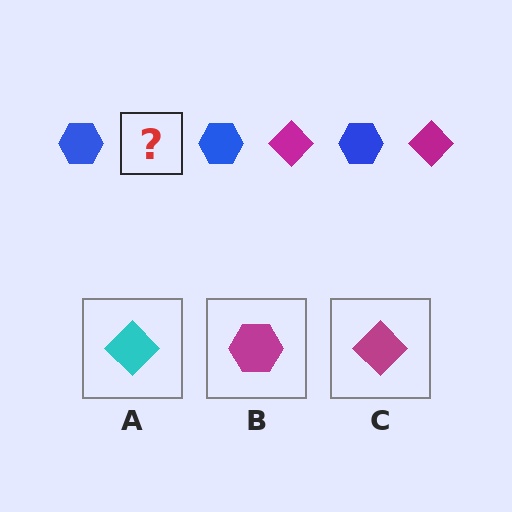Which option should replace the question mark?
Option C.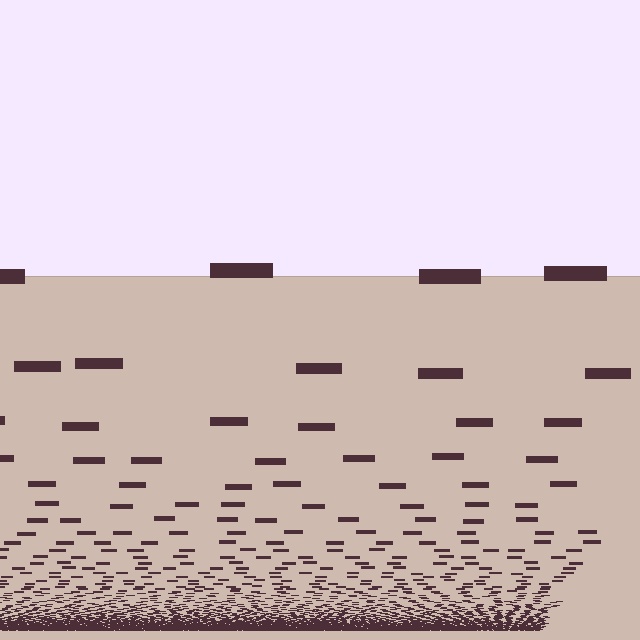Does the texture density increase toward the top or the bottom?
Density increases toward the bottom.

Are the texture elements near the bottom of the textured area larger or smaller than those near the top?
Smaller. The gradient is inverted — elements near the bottom are smaller and denser.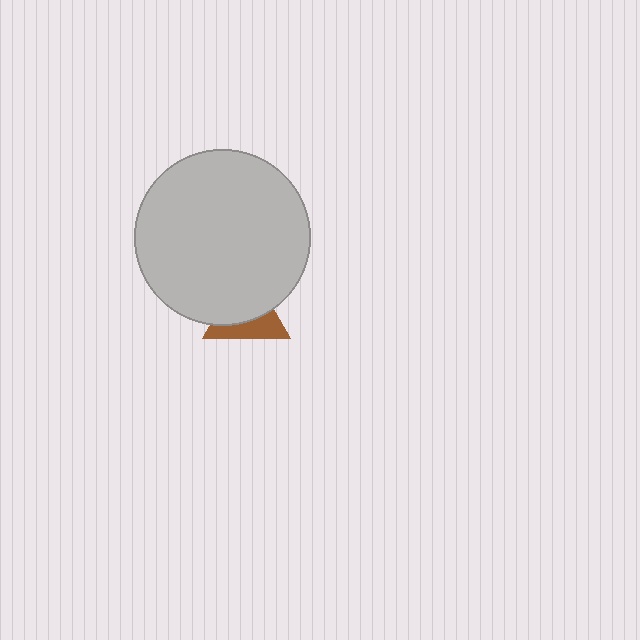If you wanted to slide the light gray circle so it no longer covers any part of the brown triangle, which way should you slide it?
Slide it up — that is the most direct way to separate the two shapes.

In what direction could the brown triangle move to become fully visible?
The brown triangle could move down. That would shift it out from behind the light gray circle entirely.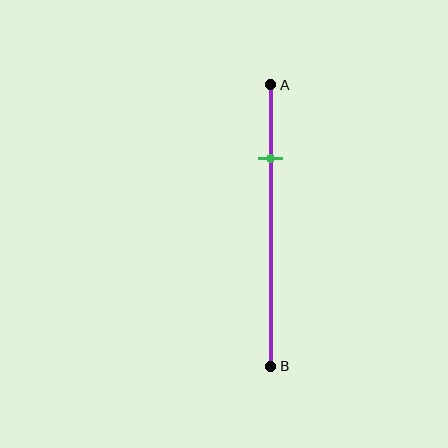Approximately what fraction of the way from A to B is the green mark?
The green mark is approximately 25% of the way from A to B.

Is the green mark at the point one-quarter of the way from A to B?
Yes, the mark is approximately at the one-quarter point.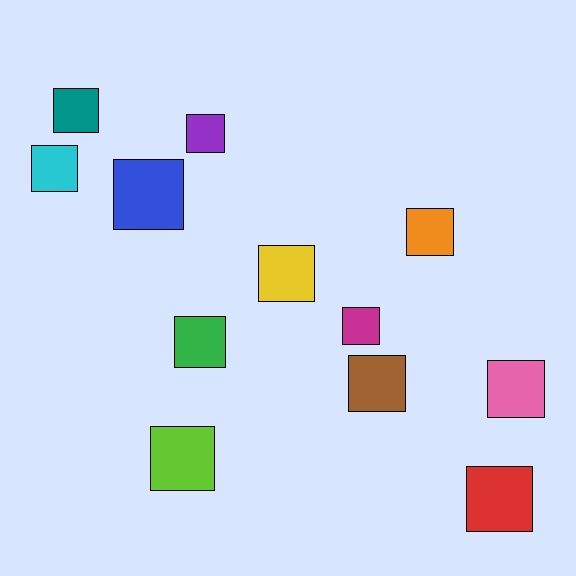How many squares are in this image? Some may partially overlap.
There are 12 squares.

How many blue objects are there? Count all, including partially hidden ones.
There is 1 blue object.